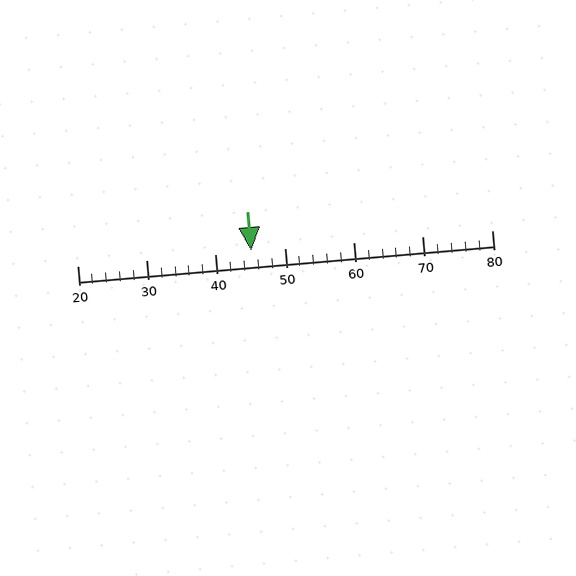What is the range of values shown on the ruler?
The ruler shows values from 20 to 80.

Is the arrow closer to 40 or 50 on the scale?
The arrow is closer to 50.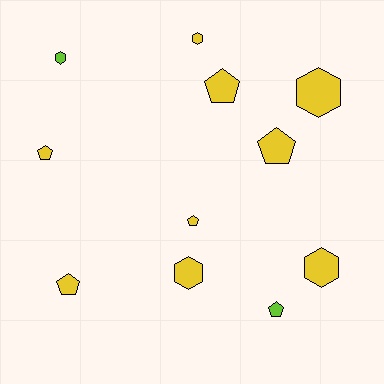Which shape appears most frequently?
Pentagon, with 6 objects.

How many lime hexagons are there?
There is 1 lime hexagon.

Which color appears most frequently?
Yellow, with 9 objects.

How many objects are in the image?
There are 11 objects.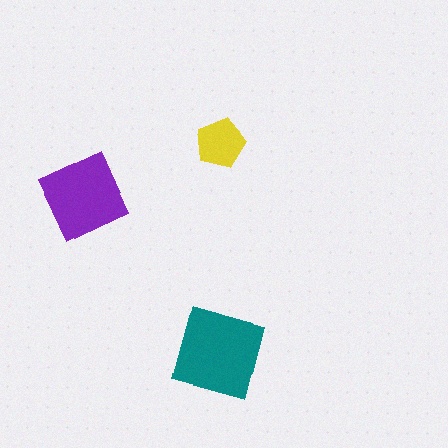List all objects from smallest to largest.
The yellow pentagon, the purple square, the teal diamond.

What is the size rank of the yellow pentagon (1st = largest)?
3rd.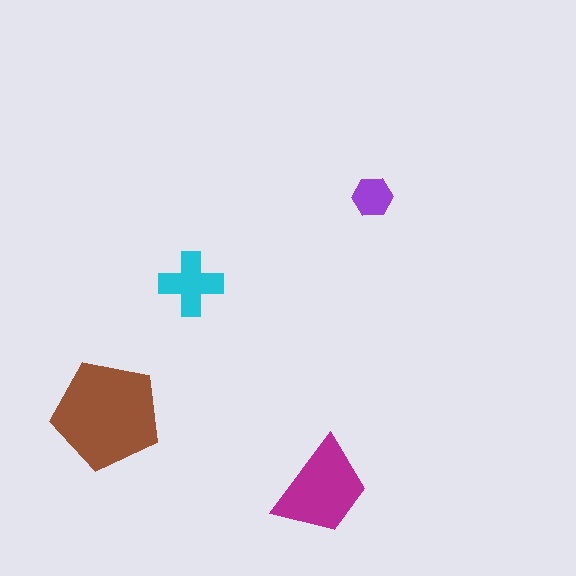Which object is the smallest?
The purple hexagon.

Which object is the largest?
The brown pentagon.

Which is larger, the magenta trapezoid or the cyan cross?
The magenta trapezoid.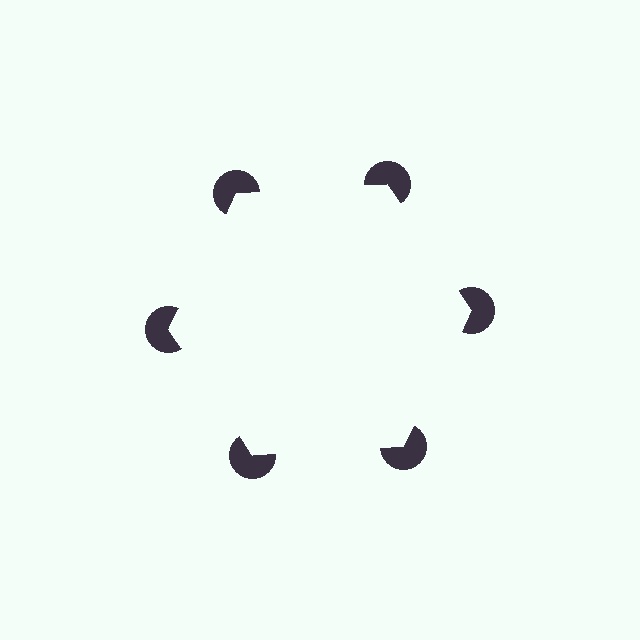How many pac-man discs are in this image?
There are 6 — one at each vertex of the illusory hexagon.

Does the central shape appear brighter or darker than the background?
It typically appears slightly brighter than the background, even though no actual brightness change is drawn.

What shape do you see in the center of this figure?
An illusory hexagon — its edges are inferred from the aligned wedge cuts in the pac-man discs, not physically drawn.